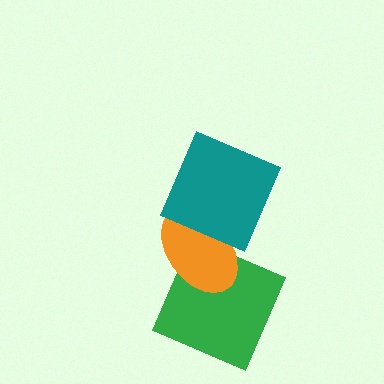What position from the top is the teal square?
The teal square is 1st from the top.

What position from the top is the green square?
The green square is 3rd from the top.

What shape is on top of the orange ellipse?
The teal square is on top of the orange ellipse.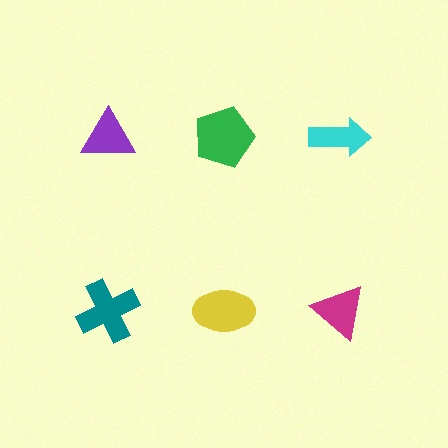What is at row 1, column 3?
A cyan arrow.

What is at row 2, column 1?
A teal cross.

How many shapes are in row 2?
3 shapes.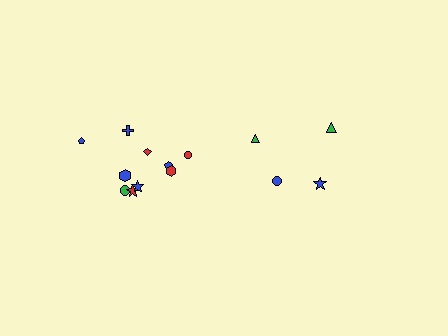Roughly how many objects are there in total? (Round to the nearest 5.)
Roughly 15 objects in total.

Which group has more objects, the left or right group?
The left group.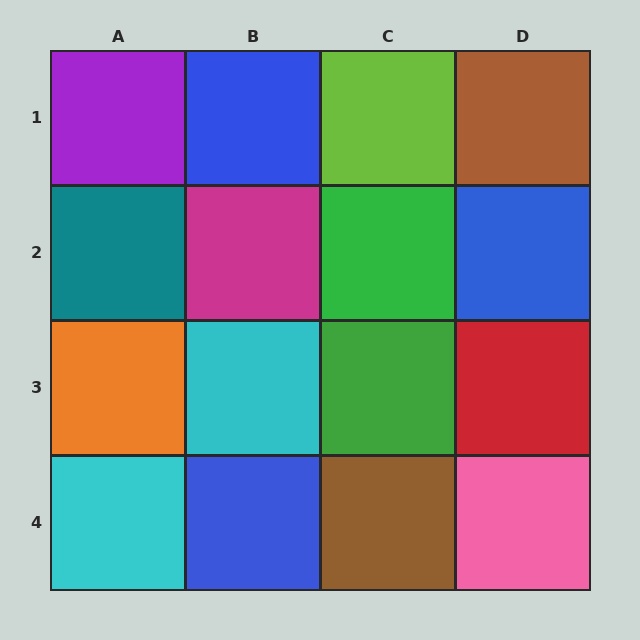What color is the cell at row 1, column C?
Lime.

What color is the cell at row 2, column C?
Green.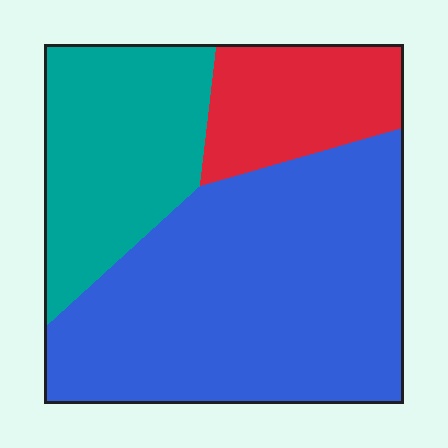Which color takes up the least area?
Red, at roughly 15%.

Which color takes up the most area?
Blue, at roughly 55%.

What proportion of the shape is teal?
Teal covers roughly 25% of the shape.